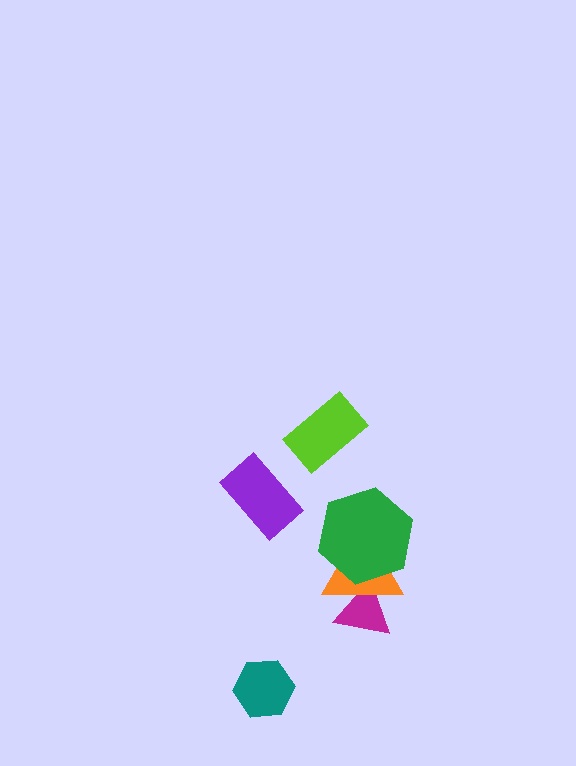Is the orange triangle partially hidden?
Yes, it is partially covered by another shape.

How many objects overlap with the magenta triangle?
1 object overlaps with the magenta triangle.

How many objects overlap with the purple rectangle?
0 objects overlap with the purple rectangle.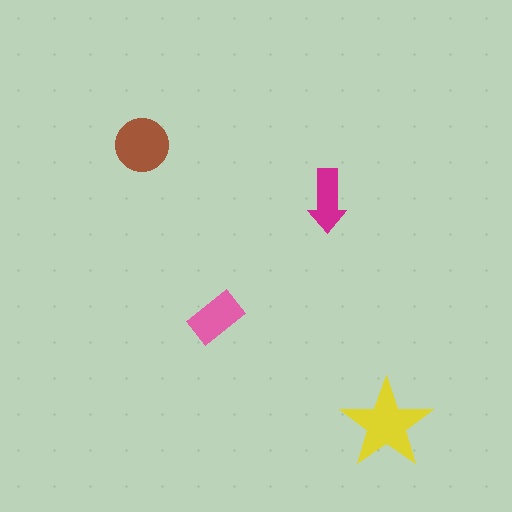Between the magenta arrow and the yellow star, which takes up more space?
The yellow star.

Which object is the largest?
The yellow star.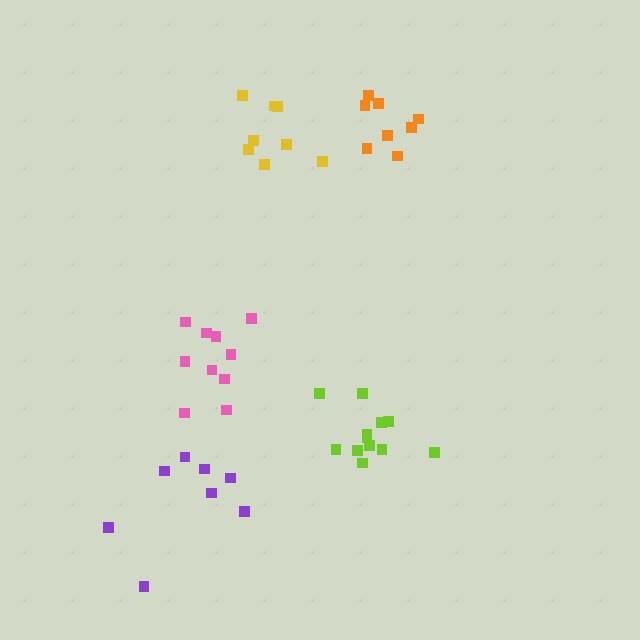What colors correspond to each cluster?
The clusters are colored: orange, pink, lime, purple, yellow.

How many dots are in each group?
Group 1: 8 dots, Group 2: 10 dots, Group 3: 12 dots, Group 4: 8 dots, Group 5: 8 dots (46 total).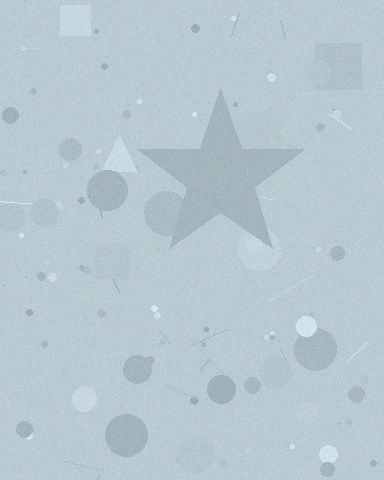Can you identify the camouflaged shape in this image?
The camouflaged shape is a star.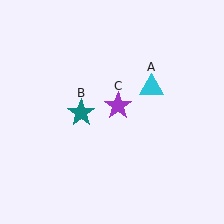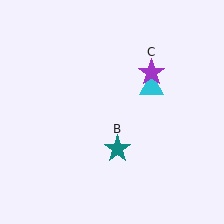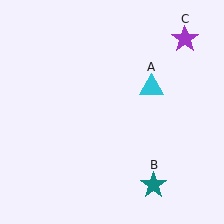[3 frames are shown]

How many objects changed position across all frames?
2 objects changed position: teal star (object B), purple star (object C).